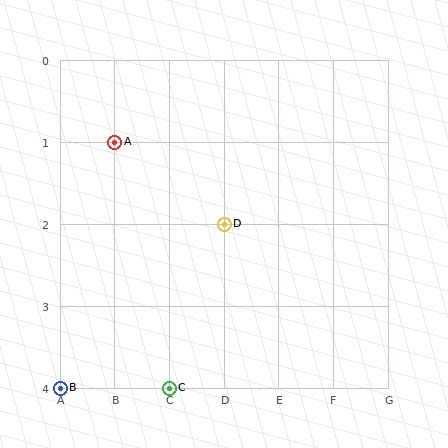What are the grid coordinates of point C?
Point C is at grid coordinates (C, 4).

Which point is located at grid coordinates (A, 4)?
Point B is at (A, 4).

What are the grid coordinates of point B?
Point B is at grid coordinates (A, 4).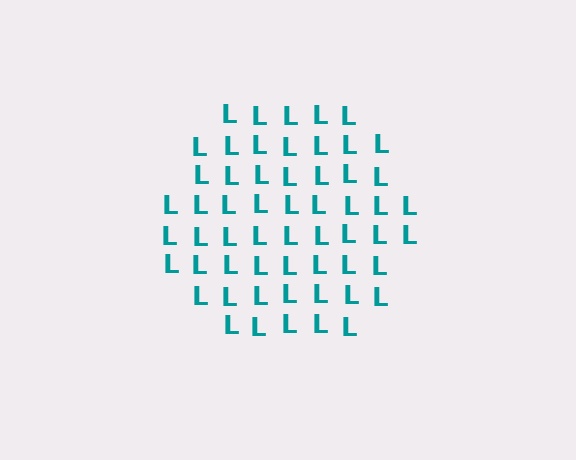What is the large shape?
The large shape is a hexagon.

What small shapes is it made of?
It is made of small letter L's.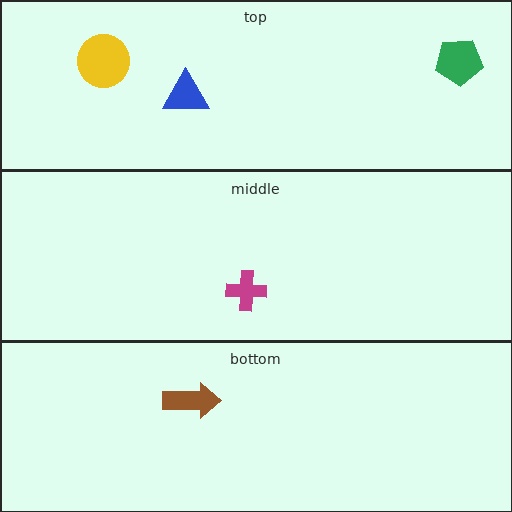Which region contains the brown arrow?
The bottom region.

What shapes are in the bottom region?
The brown arrow.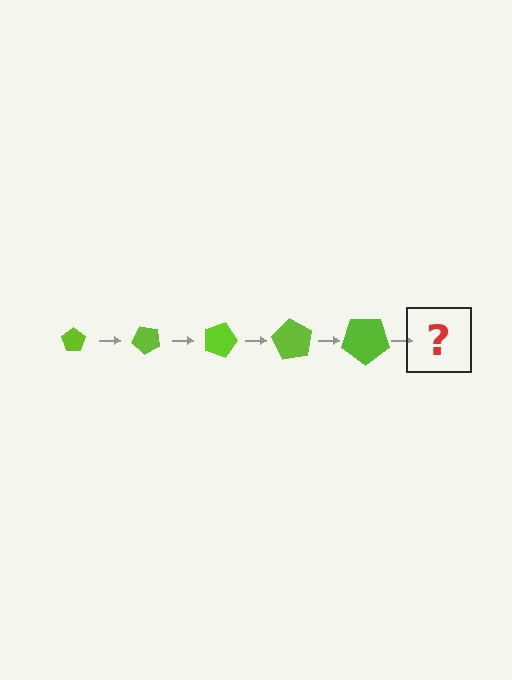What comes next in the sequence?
The next element should be a pentagon, larger than the previous one and rotated 225 degrees from the start.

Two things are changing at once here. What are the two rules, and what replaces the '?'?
The two rules are that the pentagon grows larger each step and it rotates 45 degrees each step. The '?' should be a pentagon, larger than the previous one and rotated 225 degrees from the start.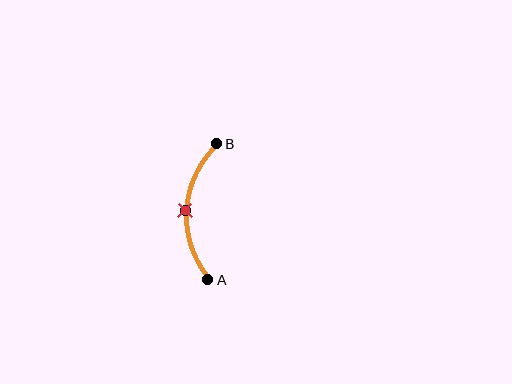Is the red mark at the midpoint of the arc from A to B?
Yes. The red mark lies on the arc at equal arc-length from both A and B — it is the arc midpoint.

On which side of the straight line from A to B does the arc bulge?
The arc bulges to the left of the straight line connecting A and B.